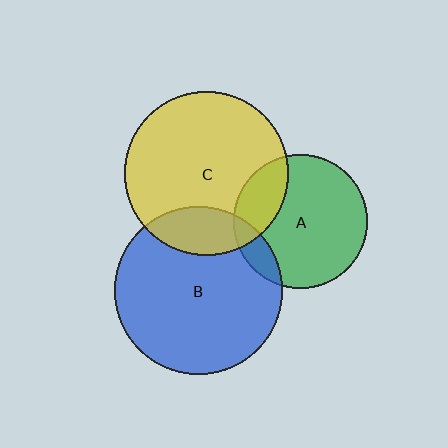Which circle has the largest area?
Circle B (blue).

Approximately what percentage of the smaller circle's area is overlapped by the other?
Approximately 20%.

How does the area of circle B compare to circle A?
Approximately 1.6 times.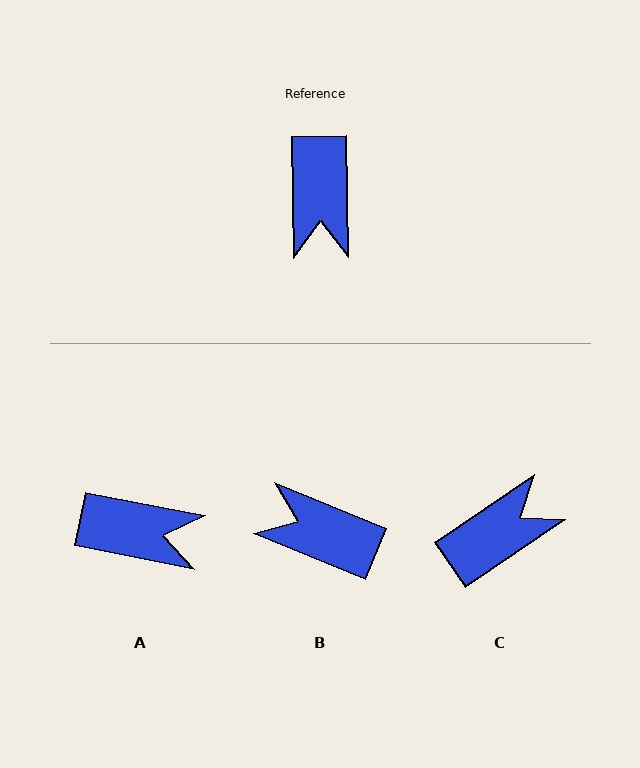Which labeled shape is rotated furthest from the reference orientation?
C, about 123 degrees away.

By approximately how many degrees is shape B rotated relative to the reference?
Approximately 114 degrees clockwise.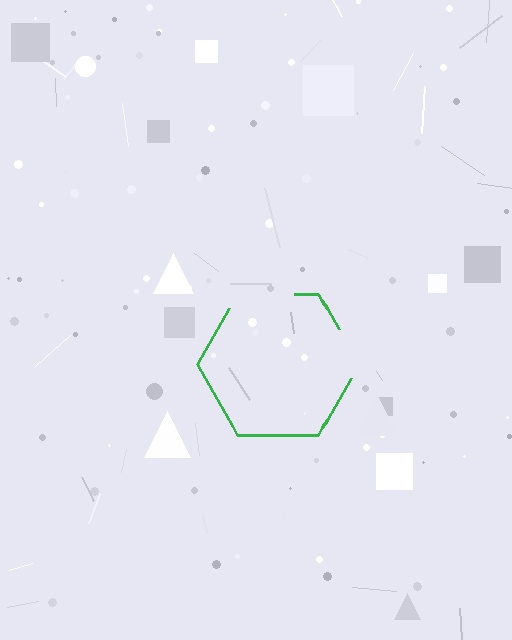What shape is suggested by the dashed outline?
The dashed outline suggests a hexagon.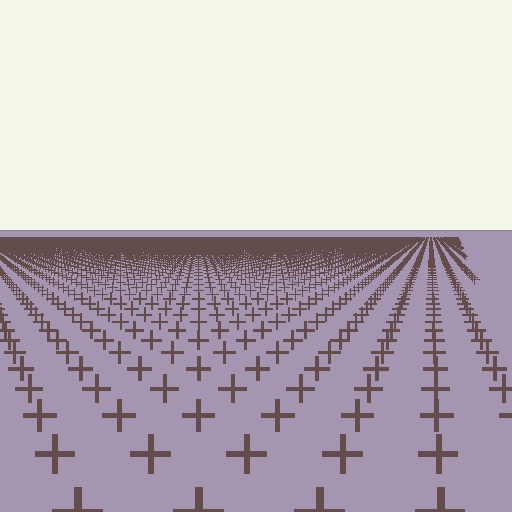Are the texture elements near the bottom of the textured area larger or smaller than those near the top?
Larger. Near the bottom, elements are closer to the viewer and appear at a bigger on-screen size.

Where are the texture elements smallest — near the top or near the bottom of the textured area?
Near the top.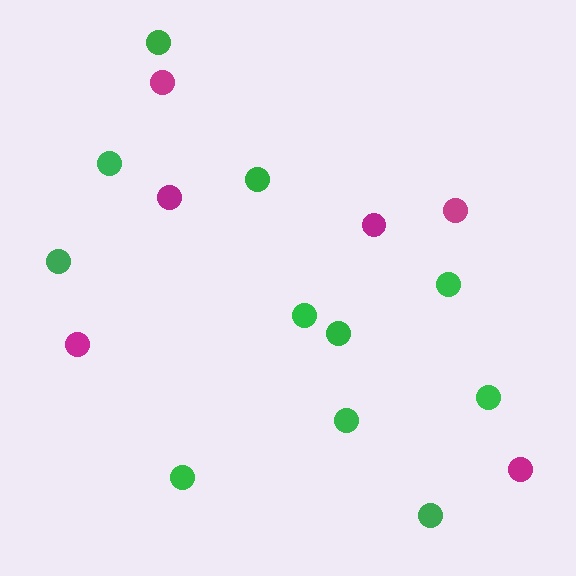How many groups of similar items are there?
There are 2 groups: one group of magenta circles (6) and one group of green circles (11).